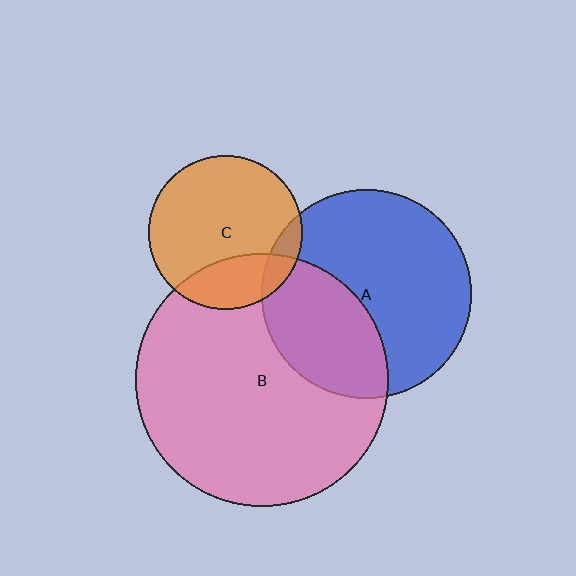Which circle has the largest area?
Circle B (pink).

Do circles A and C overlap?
Yes.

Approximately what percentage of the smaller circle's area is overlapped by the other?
Approximately 10%.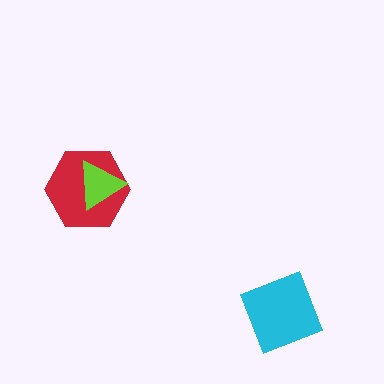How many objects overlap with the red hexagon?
1 object overlaps with the red hexagon.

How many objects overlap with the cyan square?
0 objects overlap with the cyan square.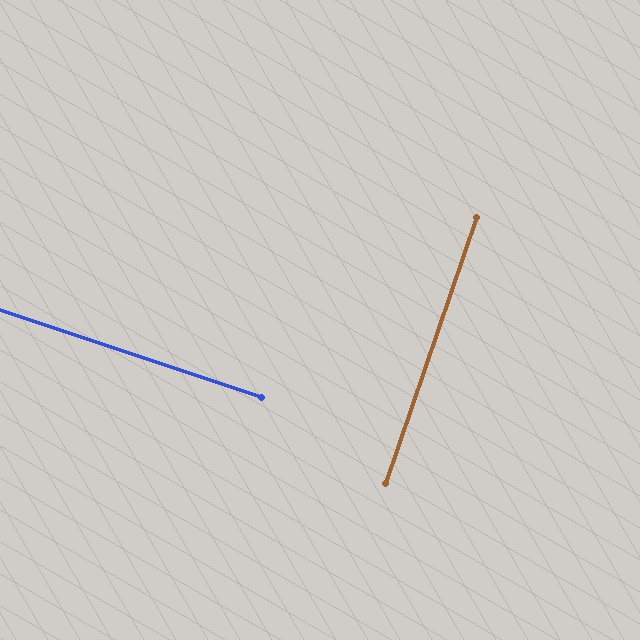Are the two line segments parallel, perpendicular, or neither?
Perpendicular — they meet at approximately 89°.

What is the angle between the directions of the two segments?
Approximately 89 degrees.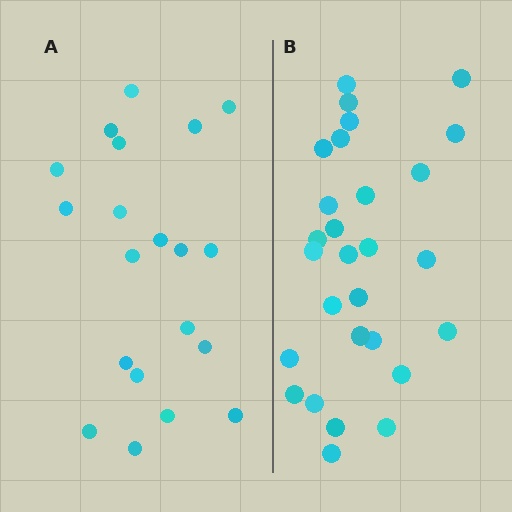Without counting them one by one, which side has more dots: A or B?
Region B (the right region) has more dots.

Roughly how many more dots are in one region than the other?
Region B has roughly 8 or so more dots than region A.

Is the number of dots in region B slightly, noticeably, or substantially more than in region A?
Region B has noticeably more, but not dramatically so. The ratio is roughly 1.4 to 1.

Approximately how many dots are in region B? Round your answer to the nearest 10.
About 30 dots. (The exact count is 28, which rounds to 30.)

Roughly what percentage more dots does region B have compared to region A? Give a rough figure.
About 40% more.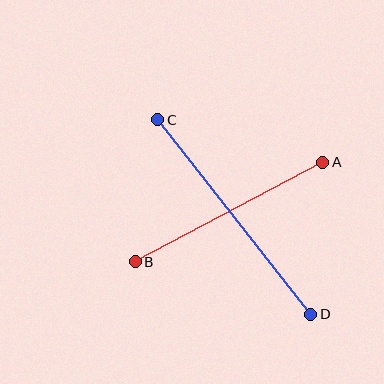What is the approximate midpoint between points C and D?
The midpoint is at approximately (234, 217) pixels.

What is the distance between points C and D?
The distance is approximately 248 pixels.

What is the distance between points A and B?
The distance is approximately 212 pixels.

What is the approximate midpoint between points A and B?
The midpoint is at approximately (229, 212) pixels.